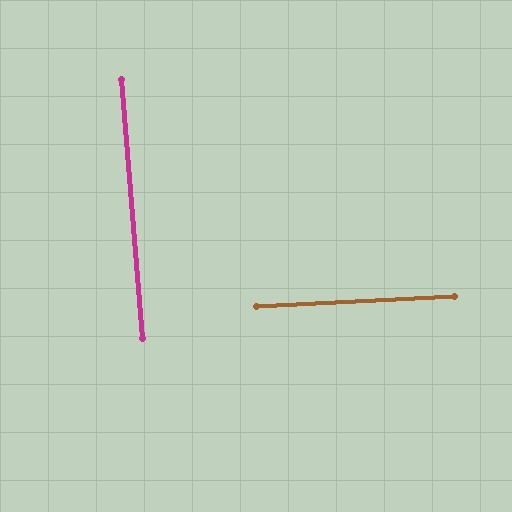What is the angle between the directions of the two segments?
Approximately 88 degrees.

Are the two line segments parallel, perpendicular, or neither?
Perpendicular — they meet at approximately 88°.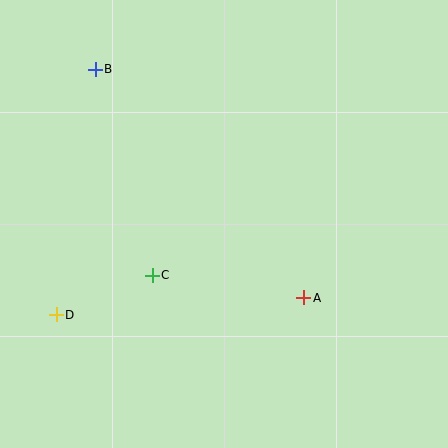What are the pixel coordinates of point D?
Point D is at (56, 315).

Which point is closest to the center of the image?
Point C at (152, 275) is closest to the center.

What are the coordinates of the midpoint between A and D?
The midpoint between A and D is at (180, 306).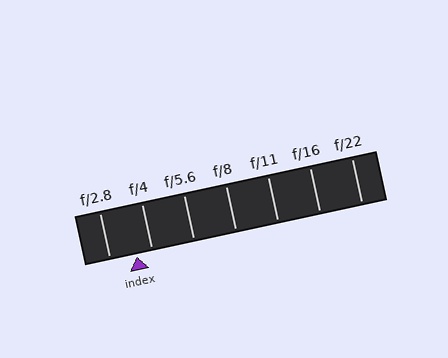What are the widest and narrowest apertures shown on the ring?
The widest aperture shown is f/2.8 and the narrowest is f/22.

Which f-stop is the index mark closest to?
The index mark is closest to f/4.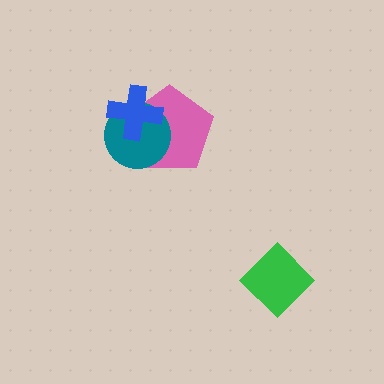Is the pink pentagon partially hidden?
Yes, it is partially covered by another shape.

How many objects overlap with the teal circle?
2 objects overlap with the teal circle.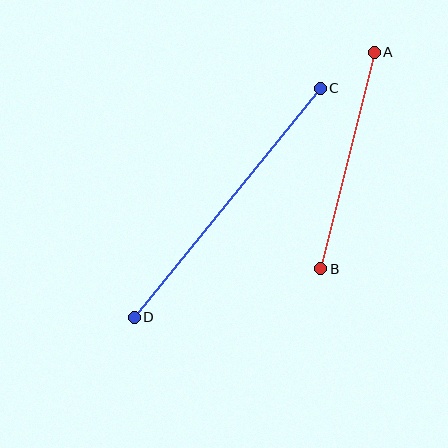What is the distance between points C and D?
The distance is approximately 295 pixels.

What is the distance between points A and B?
The distance is approximately 223 pixels.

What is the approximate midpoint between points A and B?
The midpoint is at approximately (348, 160) pixels.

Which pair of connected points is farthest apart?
Points C and D are farthest apart.